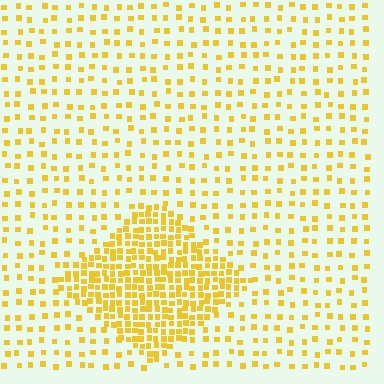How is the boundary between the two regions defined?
The boundary is defined by a change in element density (approximately 2.9x ratio). All elements are the same color, size, and shape.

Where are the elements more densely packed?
The elements are more densely packed inside the diamond boundary.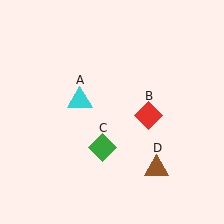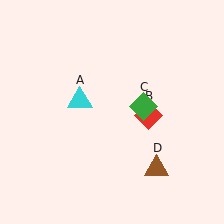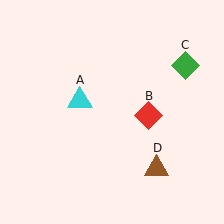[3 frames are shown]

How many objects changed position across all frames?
1 object changed position: green diamond (object C).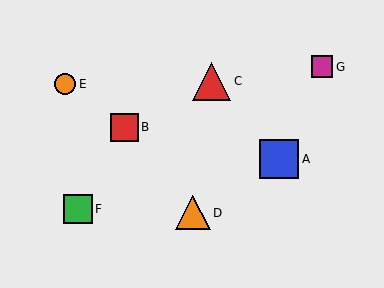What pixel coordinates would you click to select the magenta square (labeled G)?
Click at (322, 67) to select the magenta square G.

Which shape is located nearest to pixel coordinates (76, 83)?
The orange circle (labeled E) at (65, 84) is nearest to that location.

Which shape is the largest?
The blue square (labeled A) is the largest.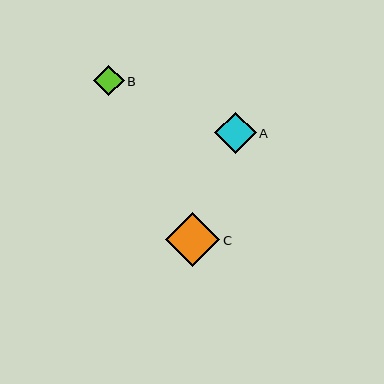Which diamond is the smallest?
Diamond B is the smallest with a size of approximately 30 pixels.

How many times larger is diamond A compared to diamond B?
Diamond A is approximately 1.4 times the size of diamond B.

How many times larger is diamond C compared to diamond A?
Diamond C is approximately 1.3 times the size of diamond A.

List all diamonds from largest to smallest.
From largest to smallest: C, A, B.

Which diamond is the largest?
Diamond C is the largest with a size of approximately 54 pixels.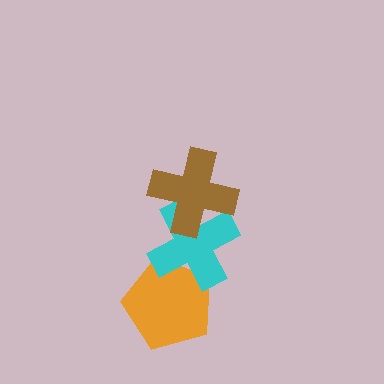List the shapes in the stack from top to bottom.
From top to bottom: the brown cross, the cyan cross, the orange pentagon.